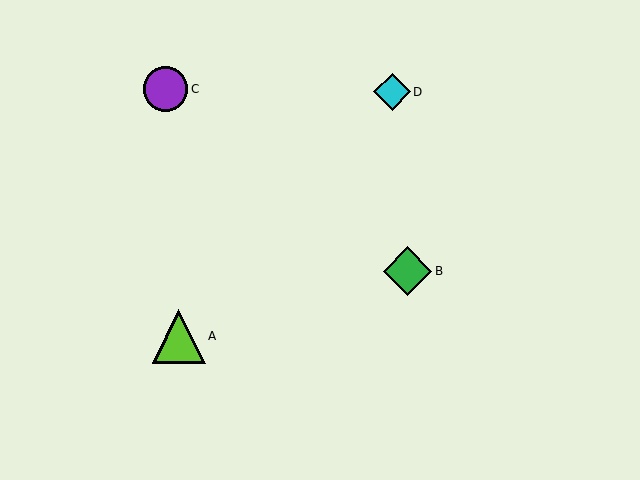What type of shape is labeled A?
Shape A is a lime triangle.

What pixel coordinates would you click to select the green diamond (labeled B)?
Click at (408, 271) to select the green diamond B.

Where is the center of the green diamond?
The center of the green diamond is at (408, 271).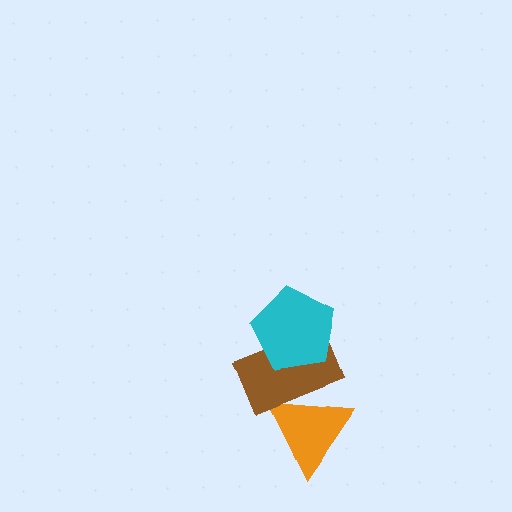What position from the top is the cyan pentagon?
The cyan pentagon is 1st from the top.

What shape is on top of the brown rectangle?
The cyan pentagon is on top of the brown rectangle.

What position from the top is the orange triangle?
The orange triangle is 3rd from the top.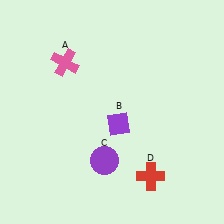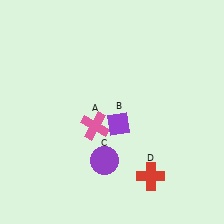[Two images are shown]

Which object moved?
The pink cross (A) moved down.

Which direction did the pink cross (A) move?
The pink cross (A) moved down.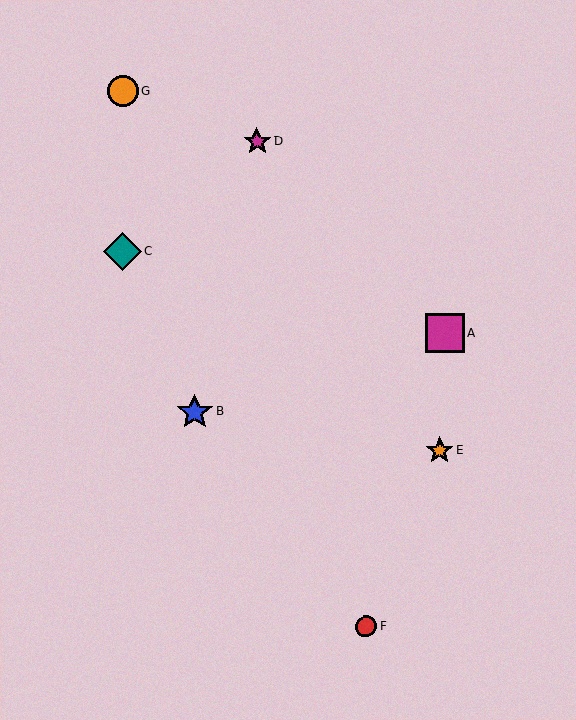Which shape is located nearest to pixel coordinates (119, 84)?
The orange circle (labeled G) at (123, 91) is nearest to that location.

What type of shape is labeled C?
Shape C is a teal diamond.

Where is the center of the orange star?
The center of the orange star is at (439, 450).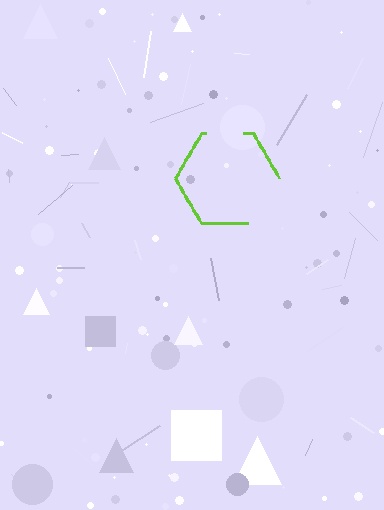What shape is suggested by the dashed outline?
The dashed outline suggests a hexagon.